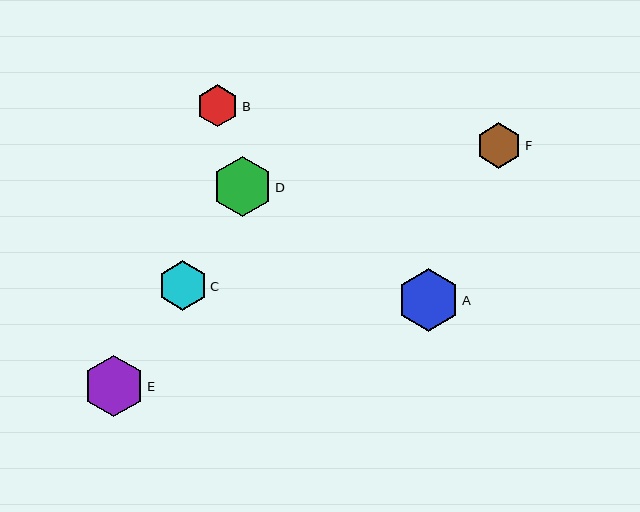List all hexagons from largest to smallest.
From largest to smallest: A, E, D, C, F, B.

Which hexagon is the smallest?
Hexagon B is the smallest with a size of approximately 42 pixels.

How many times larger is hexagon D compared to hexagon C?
Hexagon D is approximately 1.2 times the size of hexagon C.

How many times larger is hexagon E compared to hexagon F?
Hexagon E is approximately 1.3 times the size of hexagon F.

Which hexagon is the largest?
Hexagon A is the largest with a size of approximately 62 pixels.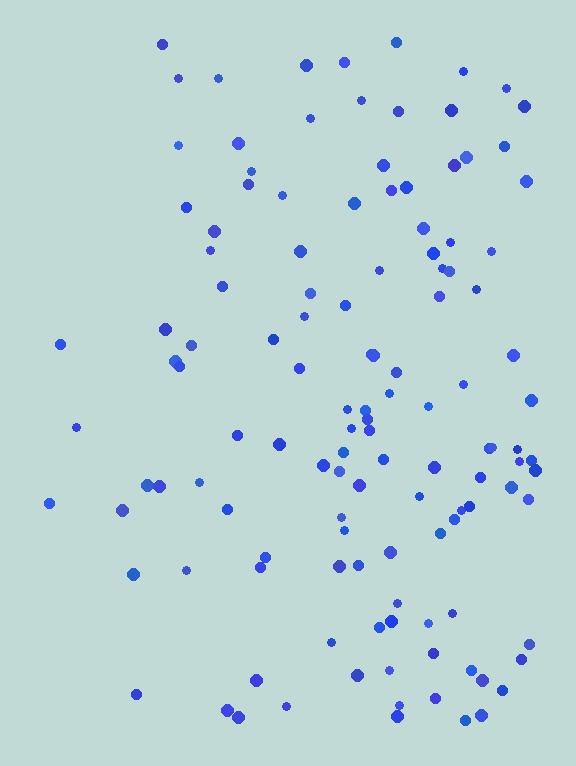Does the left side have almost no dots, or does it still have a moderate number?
Still a moderate number, just noticeably fewer than the right.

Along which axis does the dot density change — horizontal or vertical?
Horizontal.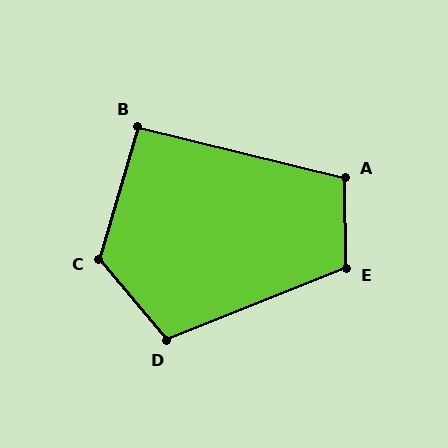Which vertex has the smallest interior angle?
B, at approximately 93 degrees.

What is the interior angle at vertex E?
Approximately 111 degrees (obtuse).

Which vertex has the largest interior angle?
C, at approximately 124 degrees.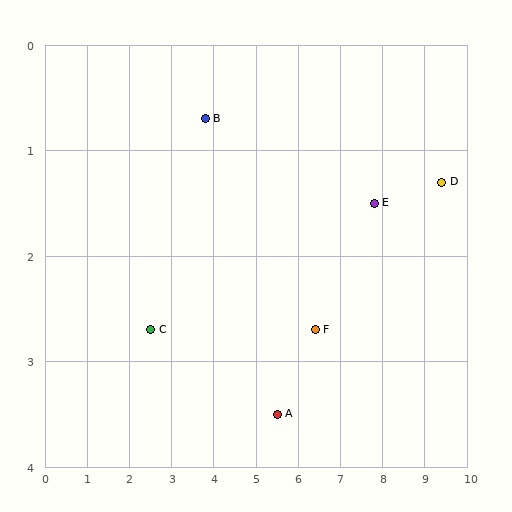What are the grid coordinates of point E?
Point E is at approximately (7.8, 1.5).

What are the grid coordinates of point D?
Point D is at approximately (9.4, 1.3).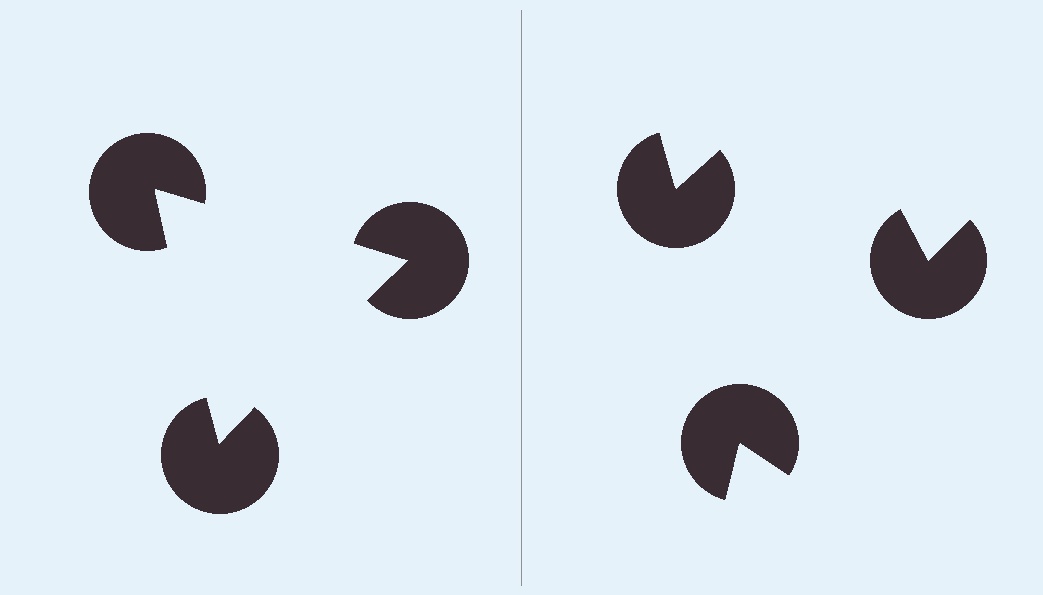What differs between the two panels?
The pac-man discs are positioned identically on both sides; only the wedge orientations differ. On the left they align to a triangle; on the right they are misaligned.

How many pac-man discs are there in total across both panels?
6 — 3 on each side.